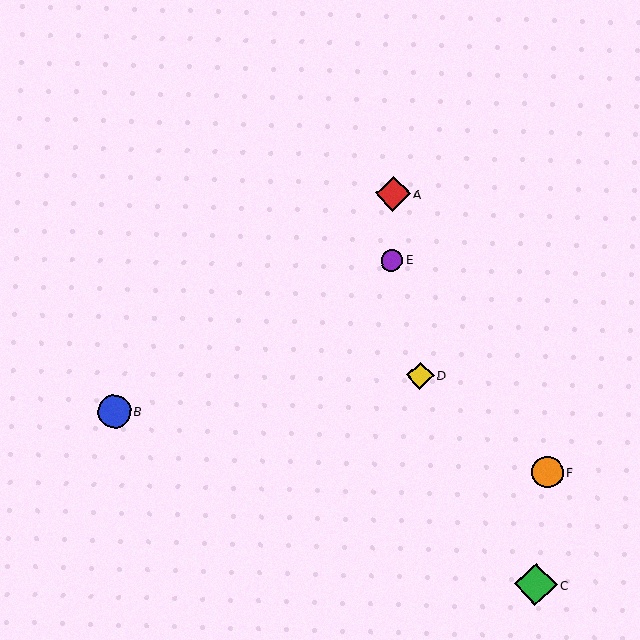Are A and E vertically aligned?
Yes, both are at x≈393.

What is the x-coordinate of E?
Object E is at x≈392.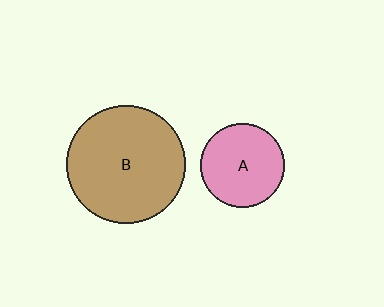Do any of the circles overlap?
No, none of the circles overlap.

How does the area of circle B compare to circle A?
Approximately 2.0 times.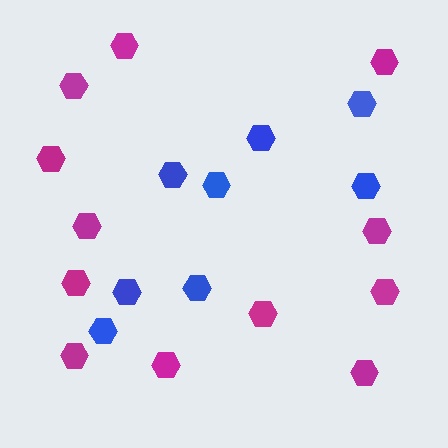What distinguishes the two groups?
There are 2 groups: one group of magenta hexagons (12) and one group of blue hexagons (8).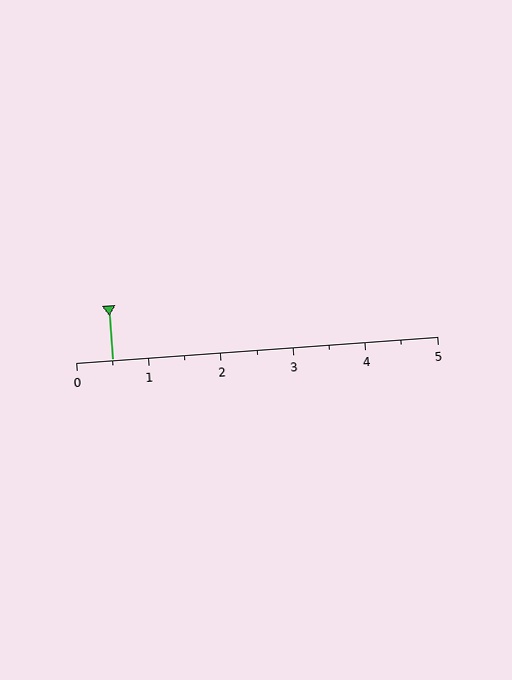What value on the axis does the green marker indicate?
The marker indicates approximately 0.5.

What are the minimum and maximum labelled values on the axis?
The axis runs from 0 to 5.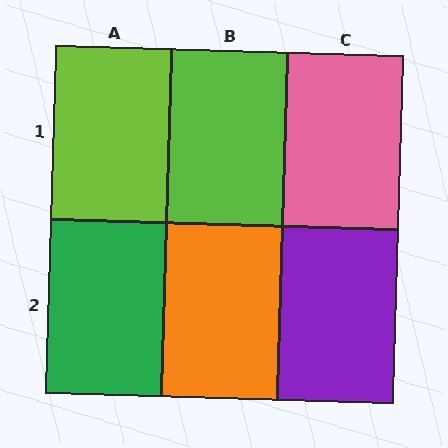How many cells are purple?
1 cell is purple.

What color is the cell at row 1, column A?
Lime.